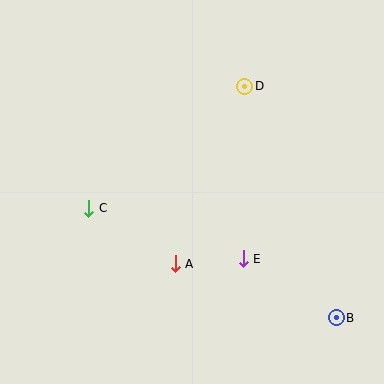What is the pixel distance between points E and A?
The distance between E and A is 68 pixels.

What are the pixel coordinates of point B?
Point B is at (336, 318).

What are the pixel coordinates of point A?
Point A is at (175, 264).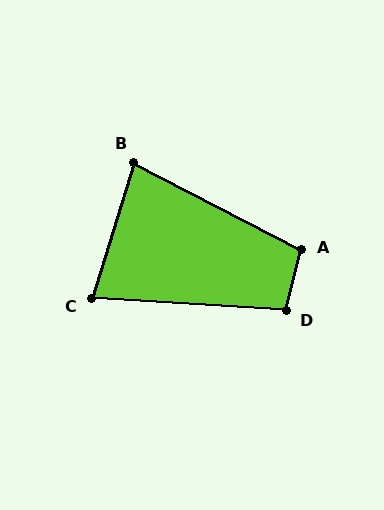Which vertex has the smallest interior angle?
C, at approximately 76 degrees.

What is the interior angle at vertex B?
Approximately 80 degrees (acute).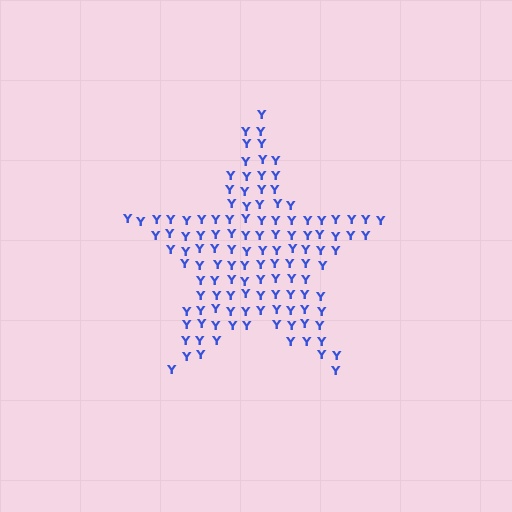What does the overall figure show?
The overall figure shows a star.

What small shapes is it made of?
It is made of small letter Y's.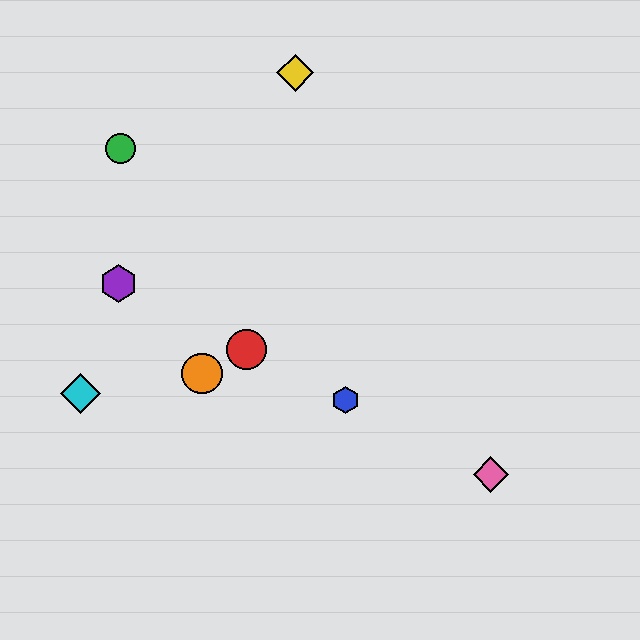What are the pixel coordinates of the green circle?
The green circle is at (120, 148).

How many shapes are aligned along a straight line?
4 shapes (the red circle, the blue hexagon, the purple hexagon, the pink diamond) are aligned along a straight line.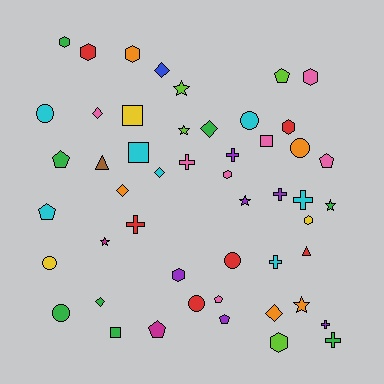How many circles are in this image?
There are 7 circles.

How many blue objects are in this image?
There is 1 blue object.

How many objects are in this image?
There are 50 objects.